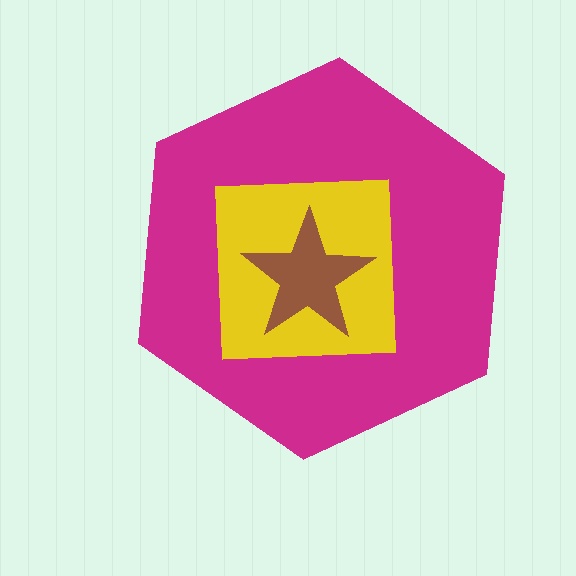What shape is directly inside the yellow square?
The brown star.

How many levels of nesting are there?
3.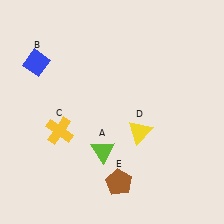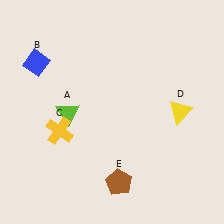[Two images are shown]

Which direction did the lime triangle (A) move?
The lime triangle (A) moved up.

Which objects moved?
The objects that moved are: the lime triangle (A), the yellow triangle (D).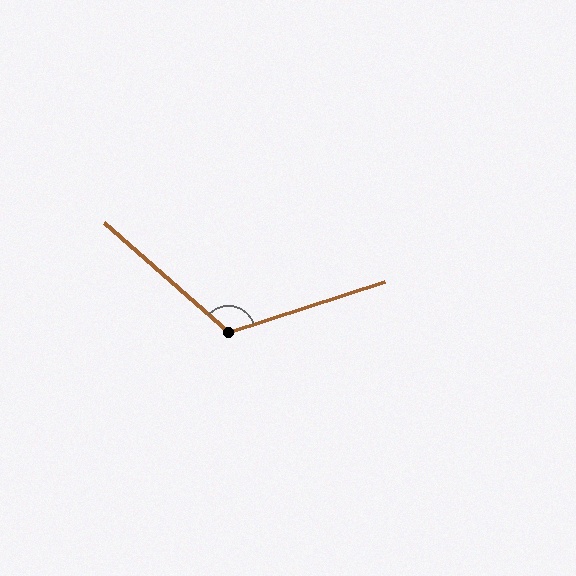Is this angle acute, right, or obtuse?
It is obtuse.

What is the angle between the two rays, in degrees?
Approximately 120 degrees.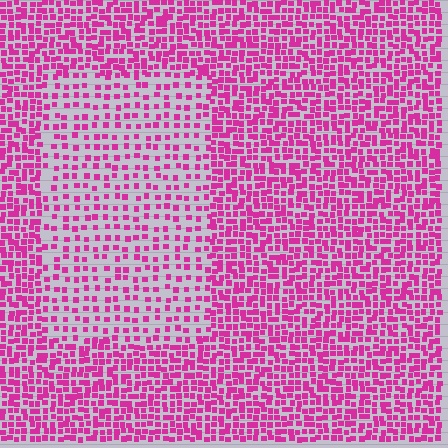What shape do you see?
I see a rectangle.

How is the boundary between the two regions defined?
The boundary is defined by a change in element density (approximately 2.1x ratio). All elements are the same color, size, and shape.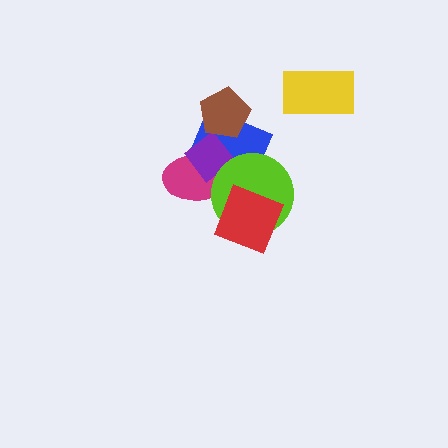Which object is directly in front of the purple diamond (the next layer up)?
The lime circle is directly in front of the purple diamond.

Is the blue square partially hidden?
Yes, it is partially covered by another shape.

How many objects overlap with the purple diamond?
4 objects overlap with the purple diamond.